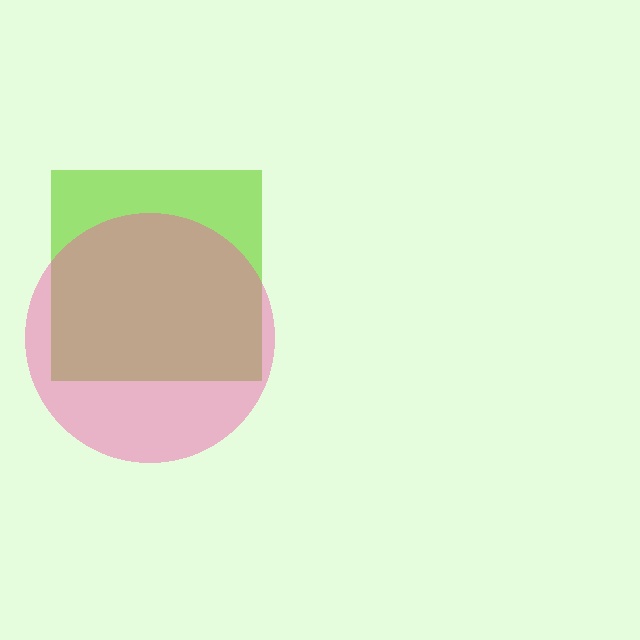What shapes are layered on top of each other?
The layered shapes are: a lime square, a pink circle.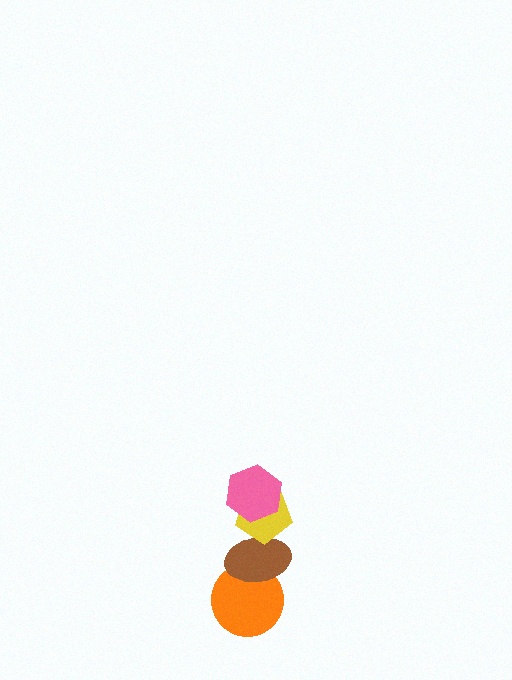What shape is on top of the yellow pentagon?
The pink hexagon is on top of the yellow pentagon.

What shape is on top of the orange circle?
The brown ellipse is on top of the orange circle.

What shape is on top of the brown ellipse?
The yellow pentagon is on top of the brown ellipse.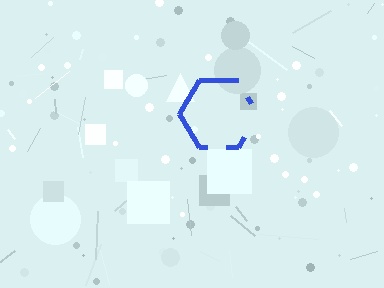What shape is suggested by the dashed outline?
The dashed outline suggests a hexagon.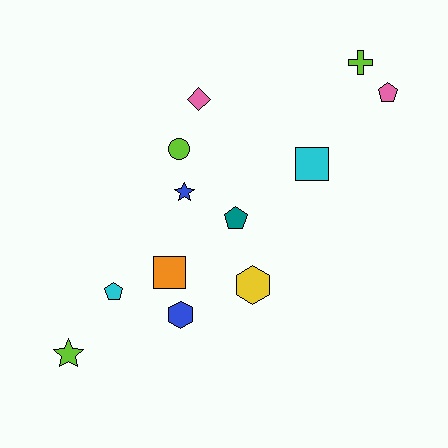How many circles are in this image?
There is 1 circle.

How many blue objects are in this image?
There are 2 blue objects.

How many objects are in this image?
There are 12 objects.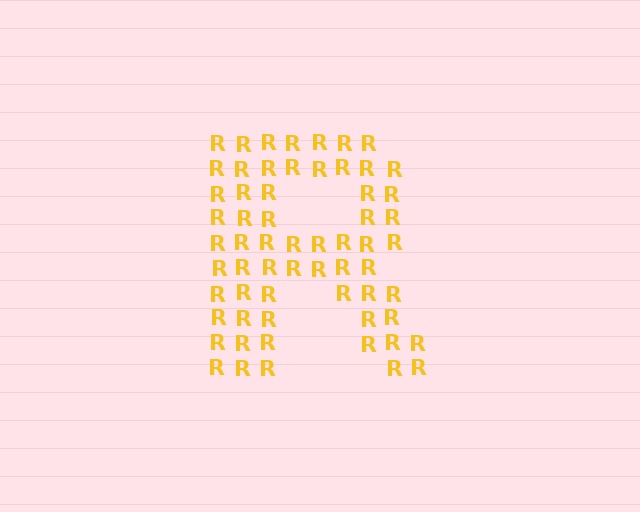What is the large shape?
The large shape is the letter R.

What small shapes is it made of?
It is made of small letter R's.